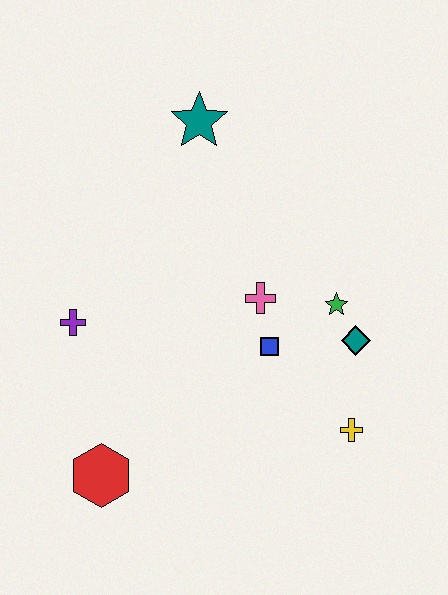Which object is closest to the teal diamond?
The green star is closest to the teal diamond.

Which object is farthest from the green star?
The red hexagon is farthest from the green star.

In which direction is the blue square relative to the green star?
The blue square is to the left of the green star.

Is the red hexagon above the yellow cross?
No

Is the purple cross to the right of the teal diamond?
No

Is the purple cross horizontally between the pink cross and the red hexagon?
No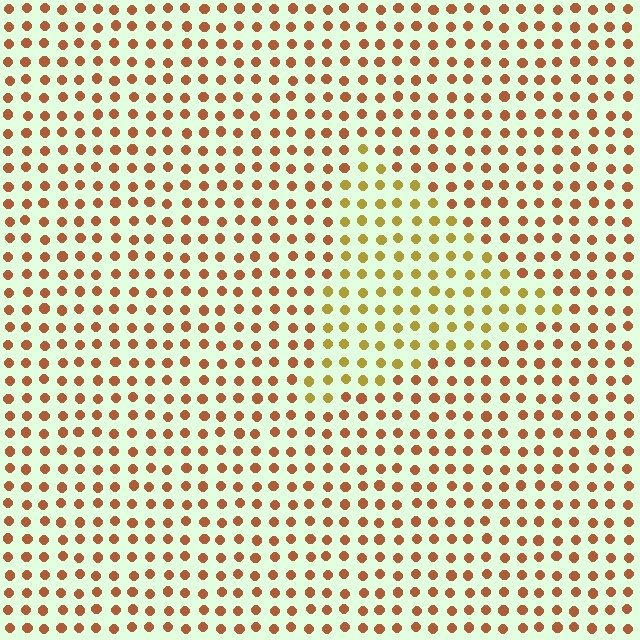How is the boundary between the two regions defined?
The boundary is defined purely by a slight shift in hue (about 33 degrees). Spacing, size, and orientation are identical on both sides.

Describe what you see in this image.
The image is filled with small brown elements in a uniform arrangement. A triangle-shaped region is visible where the elements are tinted to a slightly different hue, forming a subtle color boundary.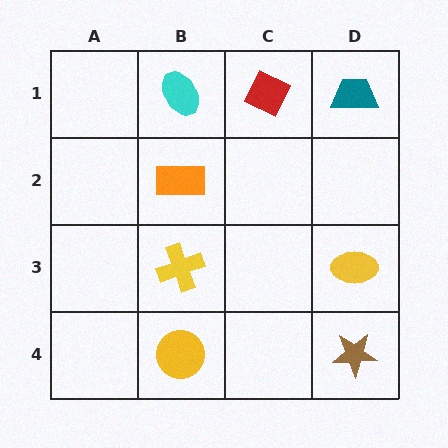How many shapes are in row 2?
1 shape.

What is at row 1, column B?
A cyan ellipse.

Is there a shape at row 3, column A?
No, that cell is empty.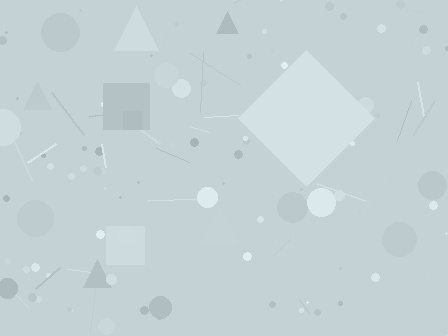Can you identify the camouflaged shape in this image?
The camouflaged shape is a diamond.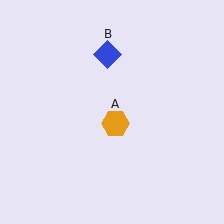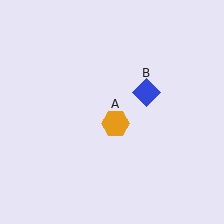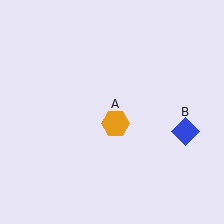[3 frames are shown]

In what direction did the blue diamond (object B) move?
The blue diamond (object B) moved down and to the right.